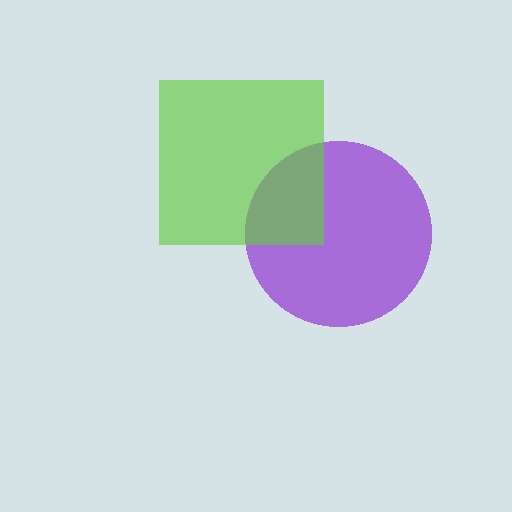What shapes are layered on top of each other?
The layered shapes are: a purple circle, a lime square.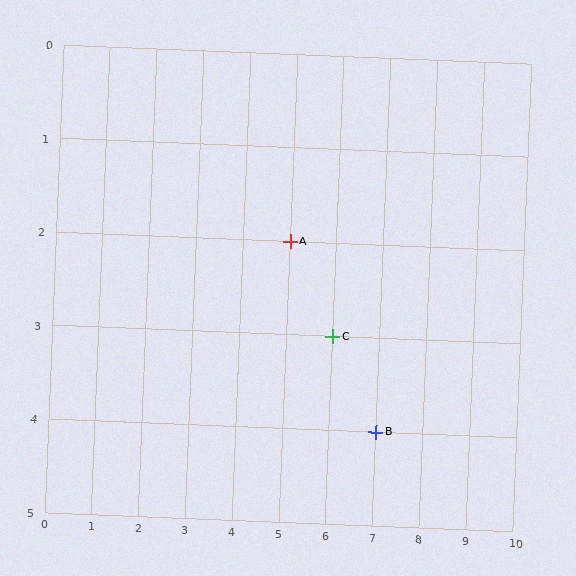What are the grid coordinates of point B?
Point B is at grid coordinates (7, 4).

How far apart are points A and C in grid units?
Points A and C are 1 column and 1 row apart (about 1.4 grid units diagonally).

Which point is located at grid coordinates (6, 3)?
Point C is at (6, 3).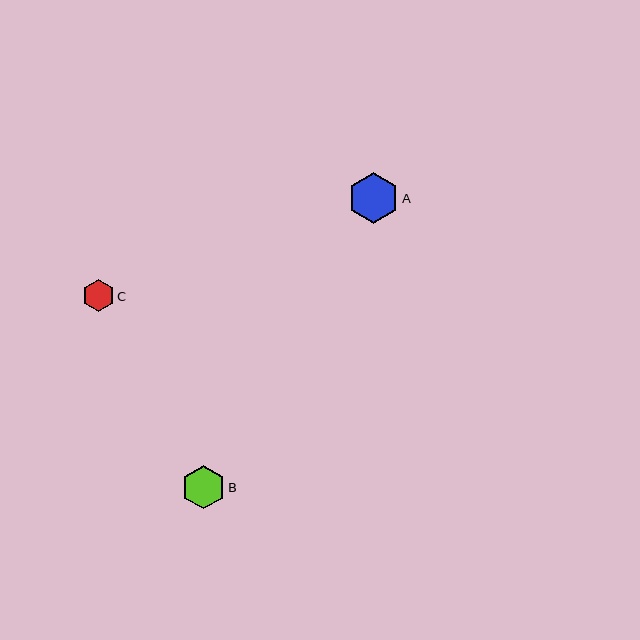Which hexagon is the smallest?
Hexagon C is the smallest with a size of approximately 32 pixels.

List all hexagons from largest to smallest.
From largest to smallest: A, B, C.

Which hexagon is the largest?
Hexagon A is the largest with a size of approximately 51 pixels.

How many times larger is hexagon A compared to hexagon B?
Hexagon A is approximately 1.2 times the size of hexagon B.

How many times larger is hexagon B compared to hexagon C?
Hexagon B is approximately 1.4 times the size of hexagon C.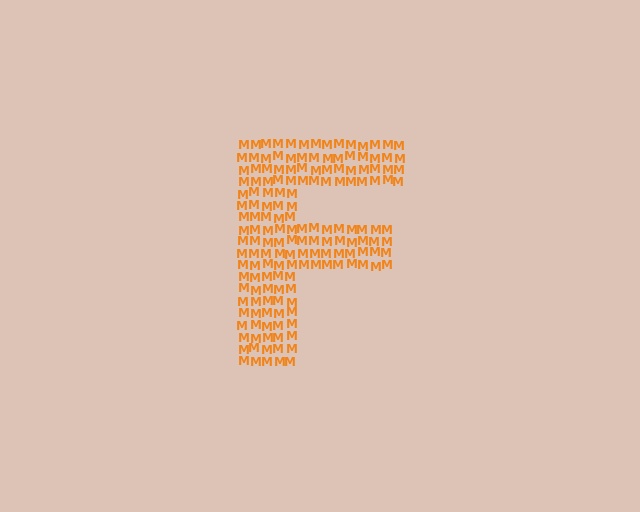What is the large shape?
The large shape is the letter F.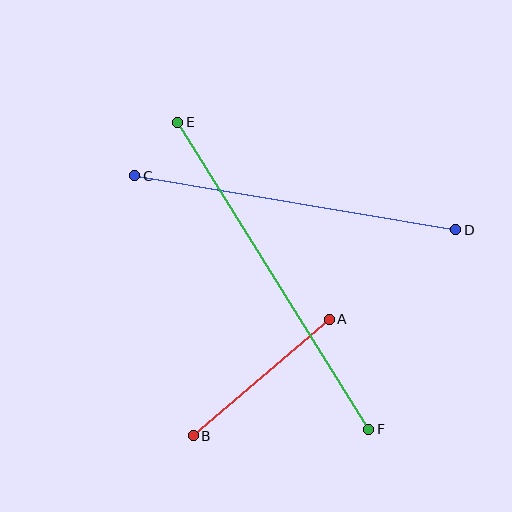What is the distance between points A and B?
The distance is approximately 179 pixels.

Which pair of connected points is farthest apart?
Points E and F are farthest apart.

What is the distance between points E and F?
The distance is approximately 361 pixels.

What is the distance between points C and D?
The distance is approximately 325 pixels.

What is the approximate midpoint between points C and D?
The midpoint is at approximately (295, 203) pixels.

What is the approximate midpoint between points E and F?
The midpoint is at approximately (273, 276) pixels.